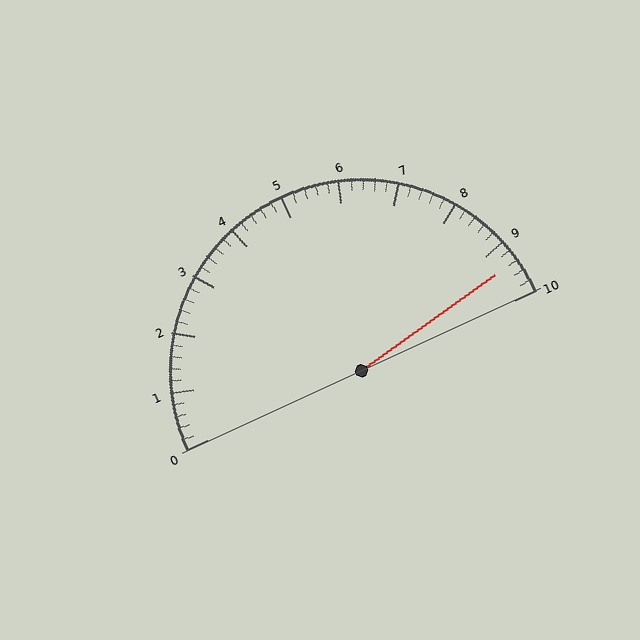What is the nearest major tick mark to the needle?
The nearest major tick mark is 9.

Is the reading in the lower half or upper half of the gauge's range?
The reading is in the upper half of the range (0 to 10).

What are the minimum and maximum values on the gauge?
The gauge ranges from 0 to 10.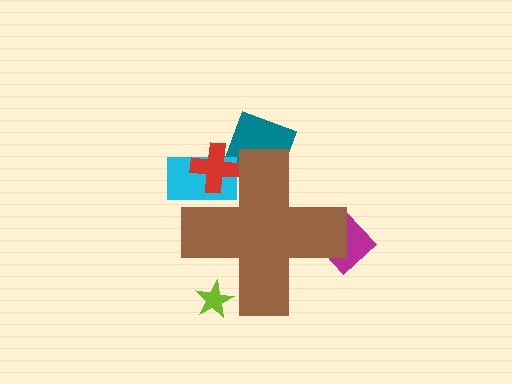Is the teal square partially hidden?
Yes, the teal square is partially hidden behind the brown cross.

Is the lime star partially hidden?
Yes, the lime star is partially hidden behind the brown cross.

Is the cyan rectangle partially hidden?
Yes, the cyan rectangle is partially hidden behind the brown cross.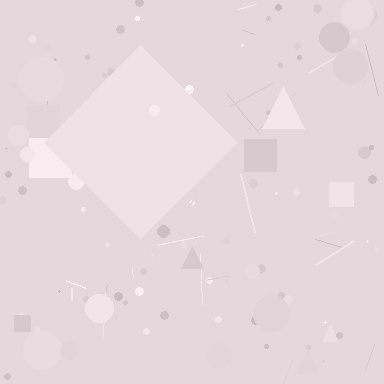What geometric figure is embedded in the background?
A diamond is embedded in the background.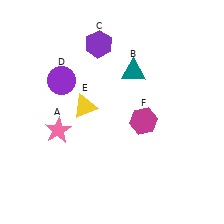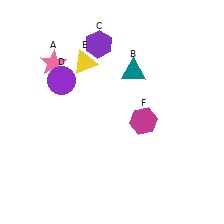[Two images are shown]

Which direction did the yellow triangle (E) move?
The yellow triangle (E) moved up.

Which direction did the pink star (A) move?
The pink star (A) moved up.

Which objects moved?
The objects that moved are: the pink star (A), the yellow triangle (E).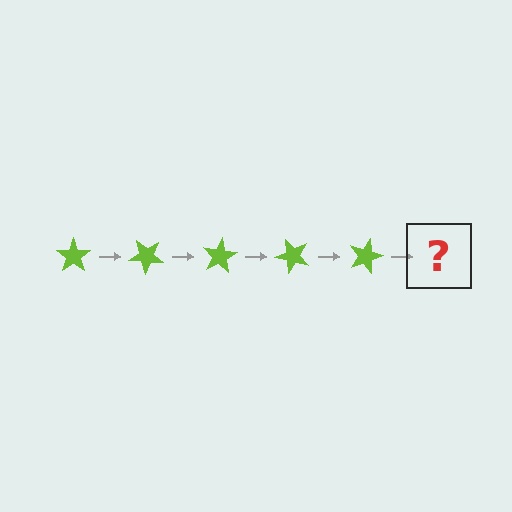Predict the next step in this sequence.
The next step is a lime star rotated 200 degrees.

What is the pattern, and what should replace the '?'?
The pattern is that the star rotates 40 degrees each step. The '?' should be a lime star rotated 200 degrees.